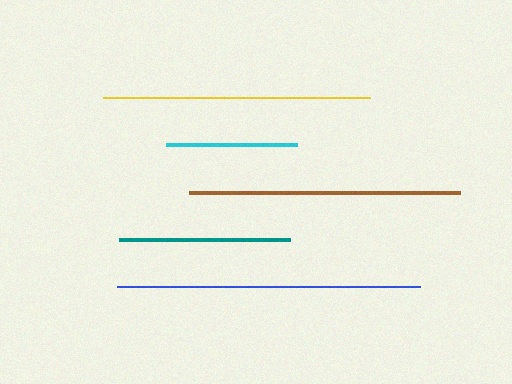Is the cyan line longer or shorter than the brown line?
The brown line is longer than the cyan line.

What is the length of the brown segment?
The brown segment is approximately 271 pixels long.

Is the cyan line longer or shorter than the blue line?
The blue line is longer than the cyan line.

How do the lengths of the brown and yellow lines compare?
The brown and yellow lines are approximately the same length.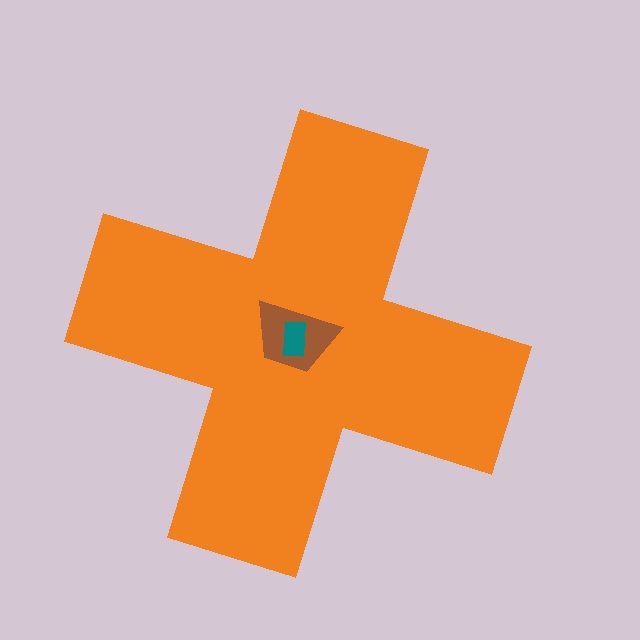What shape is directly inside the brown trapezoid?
The teal rectangle.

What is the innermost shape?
The teal rectangle.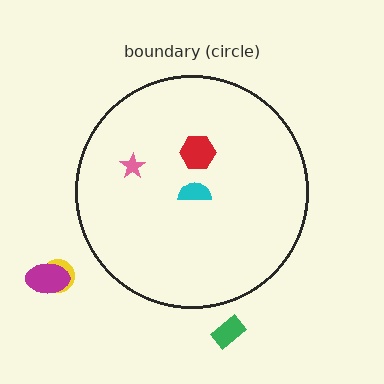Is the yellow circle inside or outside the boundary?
Outside.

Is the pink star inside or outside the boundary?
Inside.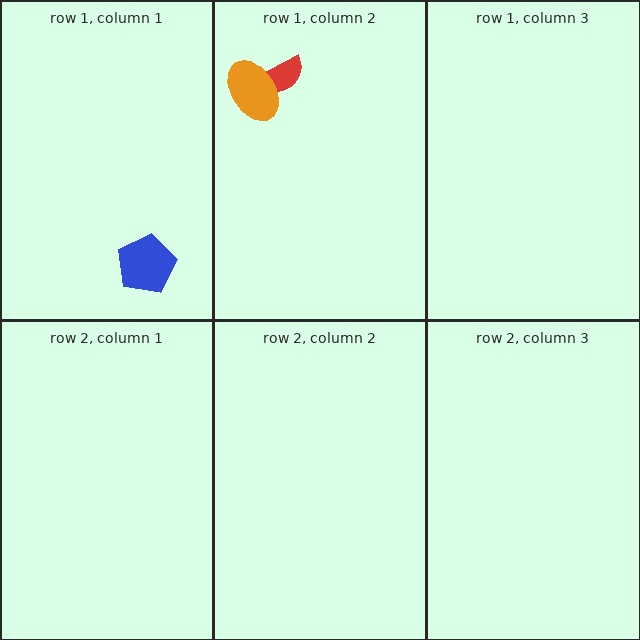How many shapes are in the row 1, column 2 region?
2.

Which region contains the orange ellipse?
The row 1, column 2 region.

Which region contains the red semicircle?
The row 1, column 2 region.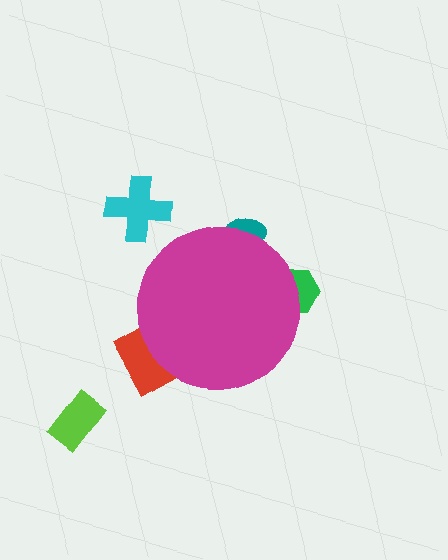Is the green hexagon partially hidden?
Yes, the green hexagon is partially hidden behind the magenta circle.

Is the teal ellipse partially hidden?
Yes, the teal ellipse is partially hidden behind the magenta circle.